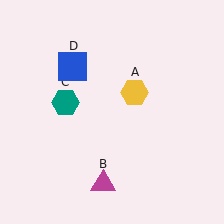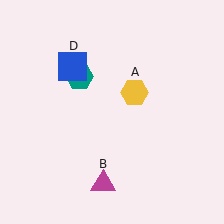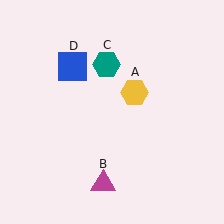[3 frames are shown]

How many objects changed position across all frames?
1 object changed position: teal hexagon (object C).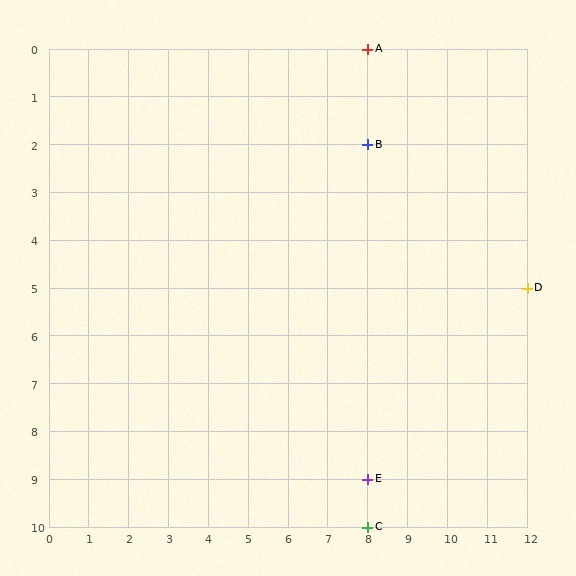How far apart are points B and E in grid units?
Points B and E are 7 rows apart.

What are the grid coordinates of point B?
Point B is at grid coordinates (8, 2).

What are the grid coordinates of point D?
Point D is at grid coordinates (12, 5).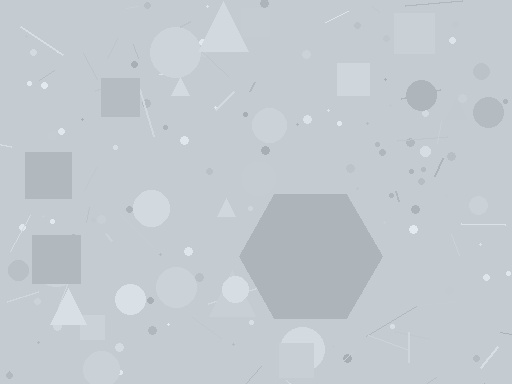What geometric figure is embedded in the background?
A hexagon is embedded in the background.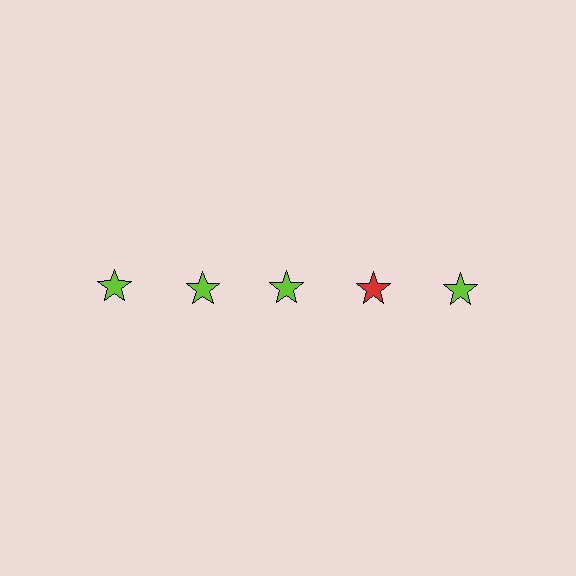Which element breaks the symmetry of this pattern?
The red star in the top row, second from right column breaks the symmetry. All other shapes are lime stars.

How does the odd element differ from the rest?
It has a different color: red instead of lime.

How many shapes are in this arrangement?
There are 5 shapes arranged in a grid pattern.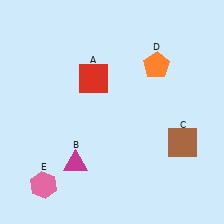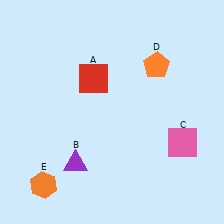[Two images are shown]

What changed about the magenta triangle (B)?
In Image 1, B is magenta. In Image 2, it changed to purple.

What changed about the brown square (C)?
In Image 1, C is brown. In Image 2, it changed to pink.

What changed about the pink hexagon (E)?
In Image 1, E is pink. In Image 2, it changed to orange.